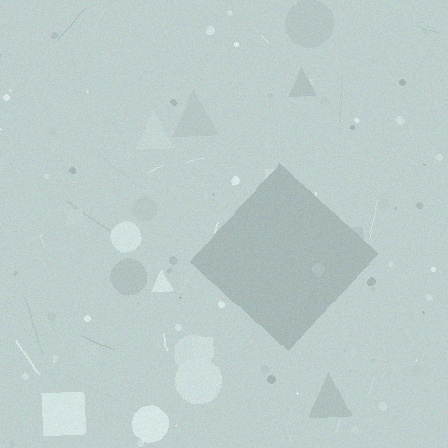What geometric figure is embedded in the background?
A diamond is embedded in the background.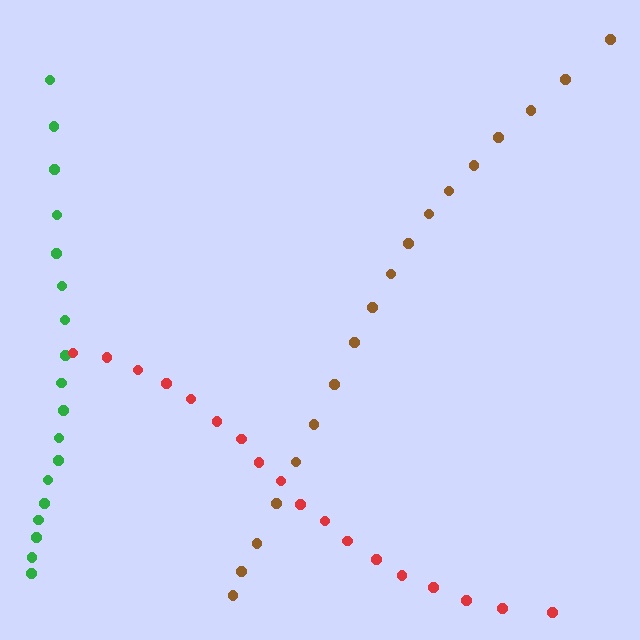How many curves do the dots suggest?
There are 3 distinct paths.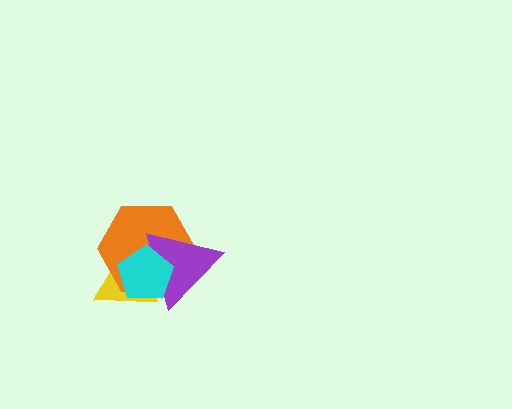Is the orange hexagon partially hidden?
Yes, it is partially covered by another shape.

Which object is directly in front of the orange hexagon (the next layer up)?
The purple triangle is directly in front of the orange hexagon.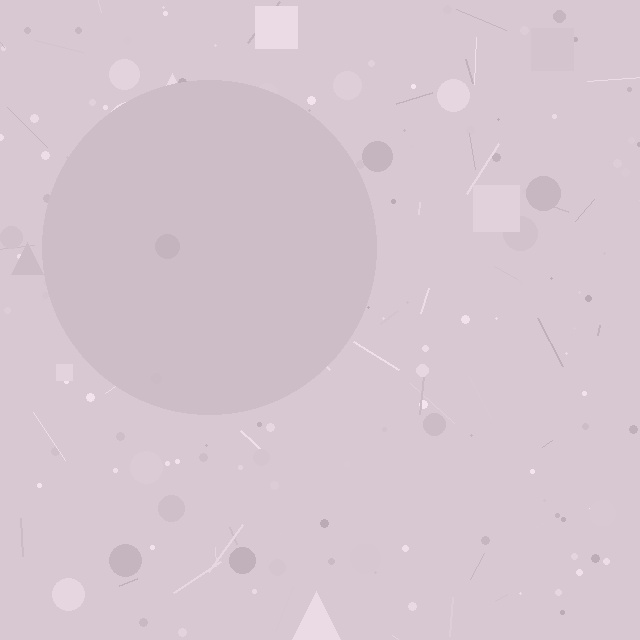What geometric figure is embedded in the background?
A circle is embedded in the background.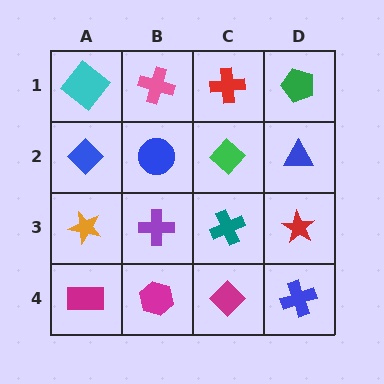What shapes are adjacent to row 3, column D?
A blue triangle (row 2, column D), a blue cross (row 4, column D), a teal cross (row 3, column C).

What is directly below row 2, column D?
A red star.